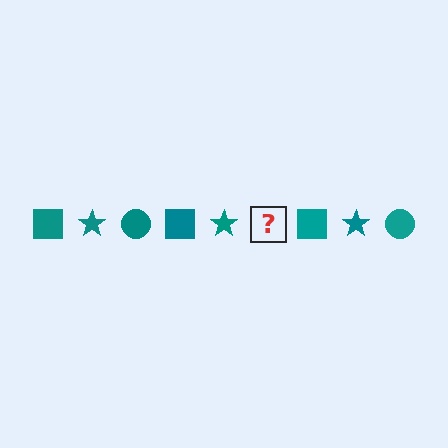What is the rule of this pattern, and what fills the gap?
The rule is that the pattern cycles through square, star, circle shapes in teal. The gap should be filled with a teal circle.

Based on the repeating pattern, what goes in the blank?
The blank should be a teal circle.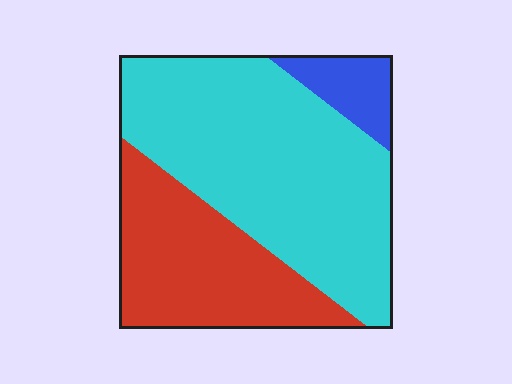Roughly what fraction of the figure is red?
Red takes up between a sixth and a third of the figure.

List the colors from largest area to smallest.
From largest to smallest: cyan, red, blue.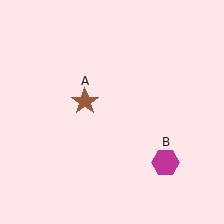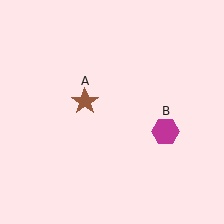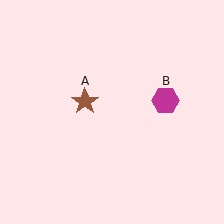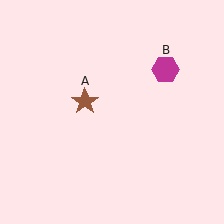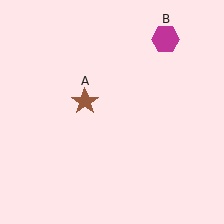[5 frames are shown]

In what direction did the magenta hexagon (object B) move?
The magenta hexagon (object B) moved up.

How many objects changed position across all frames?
1 object changed position: magenta hexagon (object B).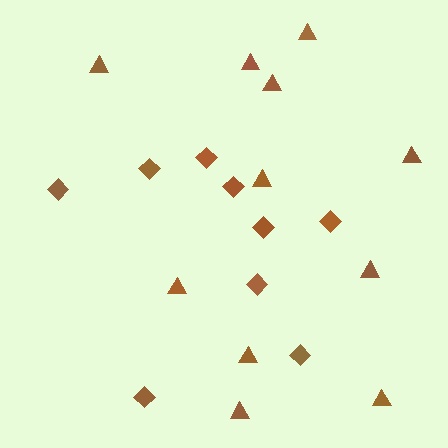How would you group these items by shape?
There are 2 groups: one group of diamonds (9) and one group of triangles (11).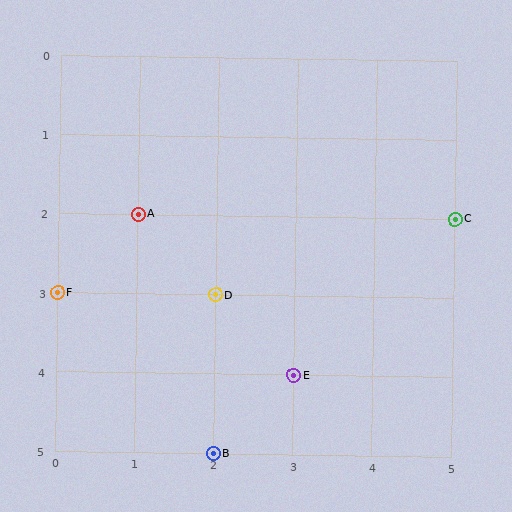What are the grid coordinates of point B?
Point B is at grid coordinates (2, 5).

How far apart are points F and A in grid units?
Points F and A are 1 column and 1 row apart (about 1.4 grid units diagonally).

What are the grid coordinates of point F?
Point F is at grid coordinates (0, 3).